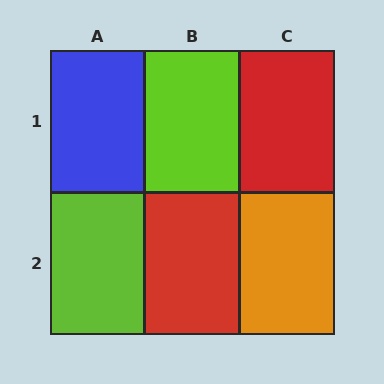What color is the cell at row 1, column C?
Red.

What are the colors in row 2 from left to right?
Lime, red, orange.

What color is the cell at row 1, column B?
Lime.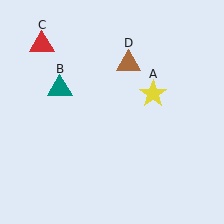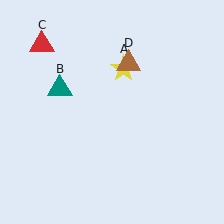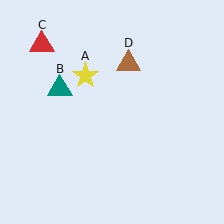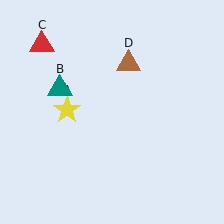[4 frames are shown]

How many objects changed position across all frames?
1 object changed position: yellow star (object A).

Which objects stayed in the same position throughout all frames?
Teal triangle (object B) and red triangle (object C) and brown triangle (object D) remained stationary.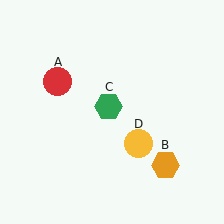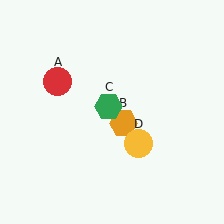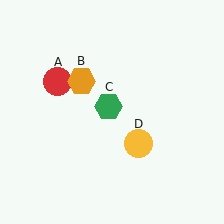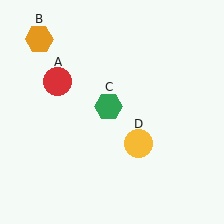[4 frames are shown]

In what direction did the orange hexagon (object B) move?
The orange hexagon (object B) moved up and to the left.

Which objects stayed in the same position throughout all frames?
Red circle (object A) and green hexagon (object C) and yellow circle (object D) remained stationary.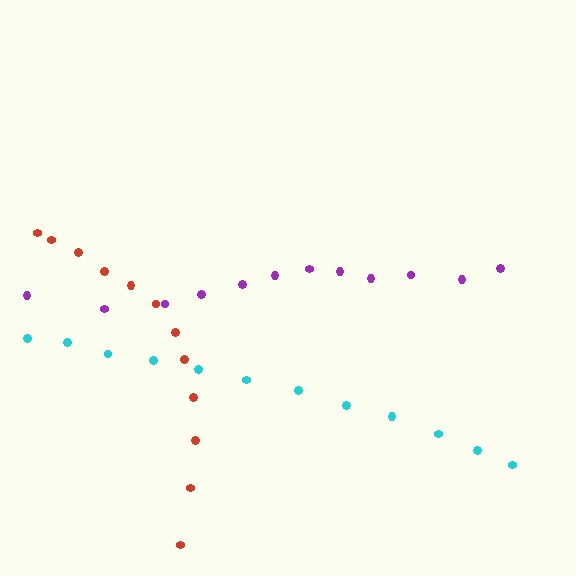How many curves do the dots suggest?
There are 3 distinct paths.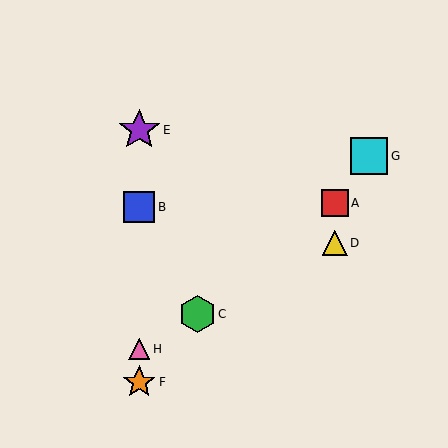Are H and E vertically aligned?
Yes, both are at x≈139.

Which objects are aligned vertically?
Objects B, E, F, H are aligned vertically.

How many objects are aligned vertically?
4 objects (B, E, F, H) are aligned vertically.